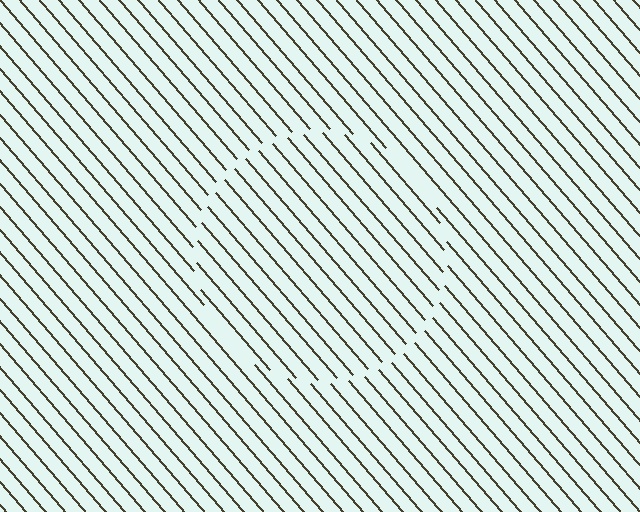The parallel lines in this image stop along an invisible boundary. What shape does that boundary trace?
An illusory circle. The interior of the shape contains the same grating, shifted by half a period — the contour is defined by the phase discontinuity where line-ends from the inner and outer gratings abut.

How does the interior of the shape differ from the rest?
The interior of the shape contains the same grating, shifted by half a period — the contour is defined by the phase discontinuity where line-ends from the inner and outer gratings abut.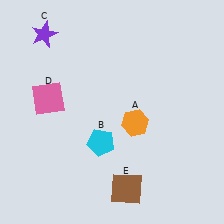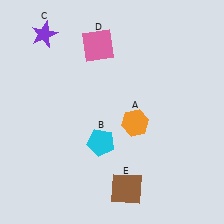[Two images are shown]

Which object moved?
The pink square (D) moved up.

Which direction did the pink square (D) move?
The pink square (D) moved up.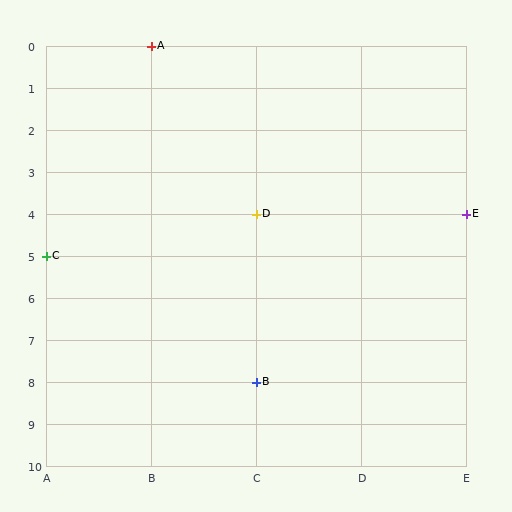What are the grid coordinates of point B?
Point B is at grid coordinates (C, 8).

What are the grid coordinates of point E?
Point E is at grid coordinates (E, 4).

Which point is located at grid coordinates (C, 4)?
Point D is at (C, 4).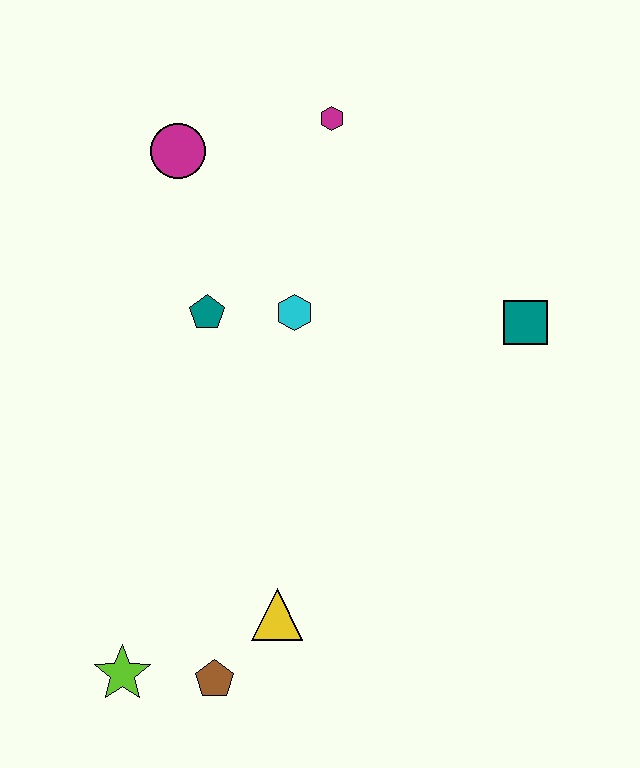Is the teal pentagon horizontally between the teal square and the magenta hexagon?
No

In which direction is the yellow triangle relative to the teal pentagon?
The yellow triangle is below the teal pentagon.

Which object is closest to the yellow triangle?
The brown pentagon is closest to the yellow triangle.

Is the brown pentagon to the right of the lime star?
Yes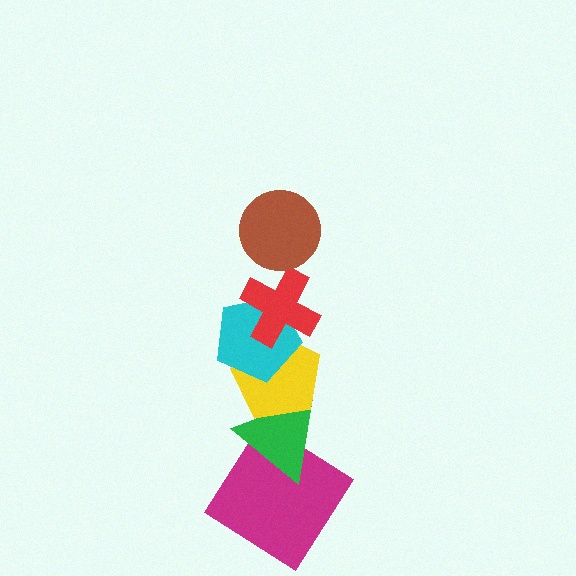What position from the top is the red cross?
The red cross is 2nd from the top.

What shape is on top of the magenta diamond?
The green triangle is on top of the magenta diamond.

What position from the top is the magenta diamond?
The magenta diamond is 6th from the top.